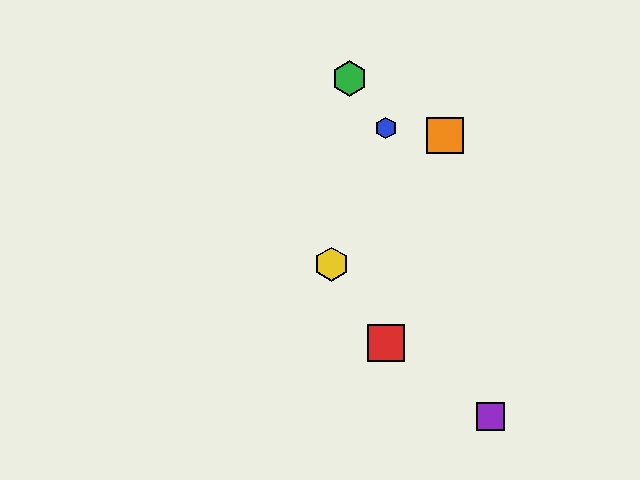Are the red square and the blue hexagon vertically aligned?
Yes, both are at x≈386.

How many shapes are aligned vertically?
2 shapes (the red square, the blue hexagon) are aligned vertically.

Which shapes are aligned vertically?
The red square, the blue hexagon are aligned vertically.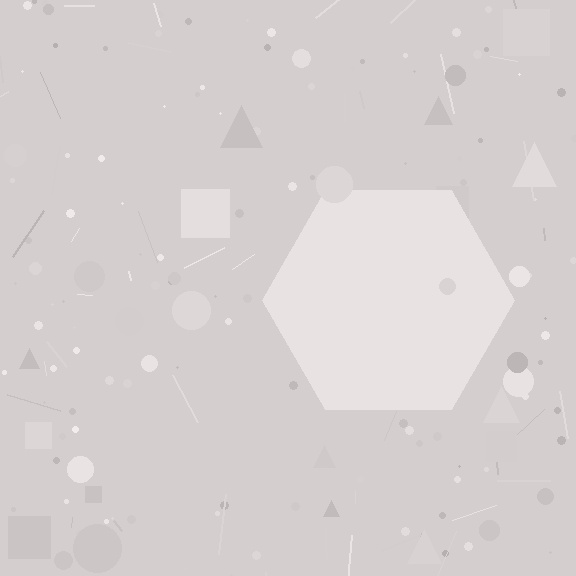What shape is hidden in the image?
A hexagon is hidden in the image.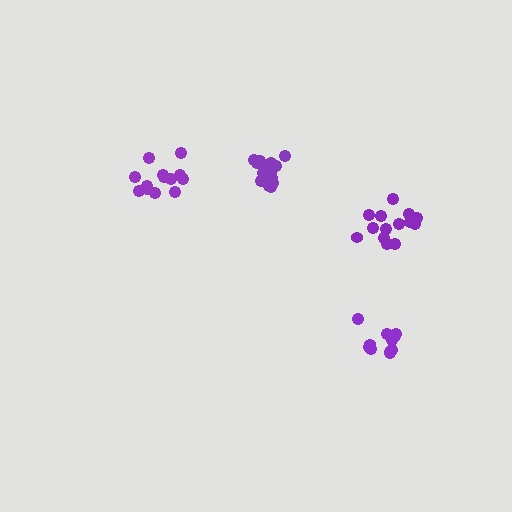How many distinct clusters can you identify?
There are 4 distinct clusters.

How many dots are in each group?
Group 1: 13 dots, Group 2: 16 dots, Group 3: 14 dots, Group 4: 11 dots (54 total).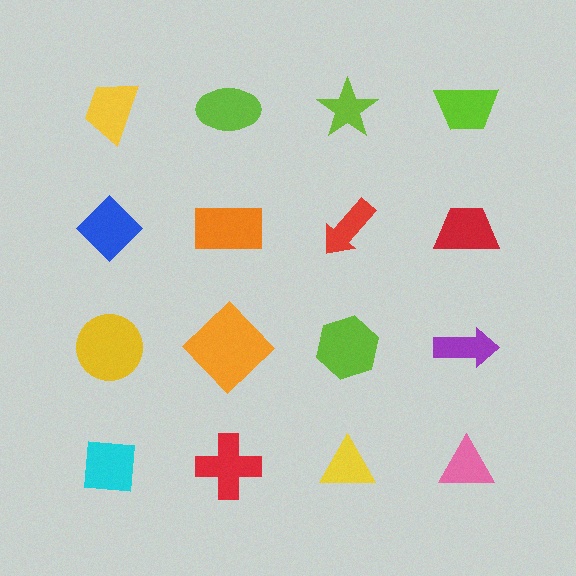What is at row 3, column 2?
An orange diamond.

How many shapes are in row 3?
4 shapes.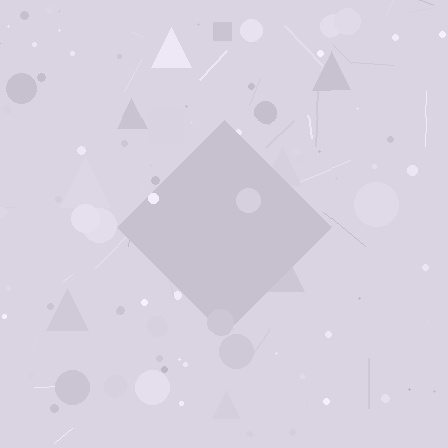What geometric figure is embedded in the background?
A diamond is embedded in the background.